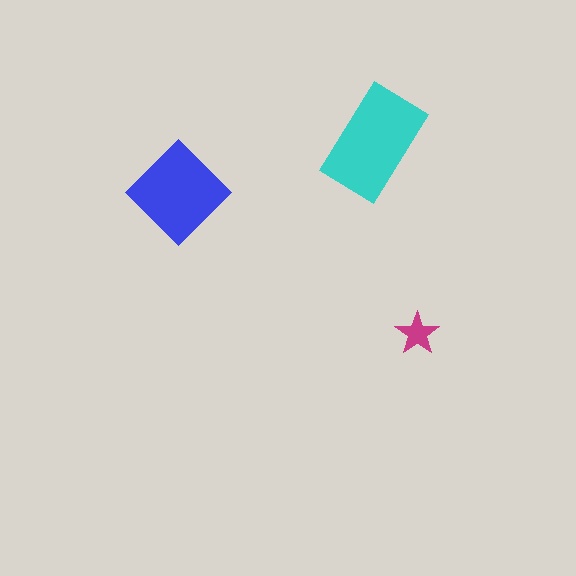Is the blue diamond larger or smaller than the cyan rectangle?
Smaller.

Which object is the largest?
The cyan rectangle.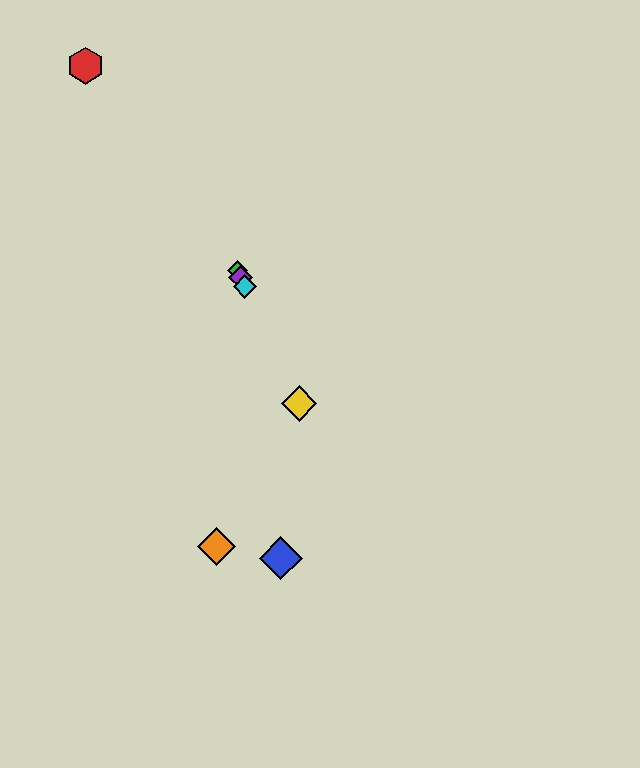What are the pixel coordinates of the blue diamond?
The blue diamond is at (281, 558).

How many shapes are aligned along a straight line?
4 shapes (the green diamond, the yellow diamond, the purple diamond, the cyan diamond) are aligned along a straight line.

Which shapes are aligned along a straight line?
The green diamond, the yellow diamond, the purple diamond, the cyan diamond are aligned along a straight line.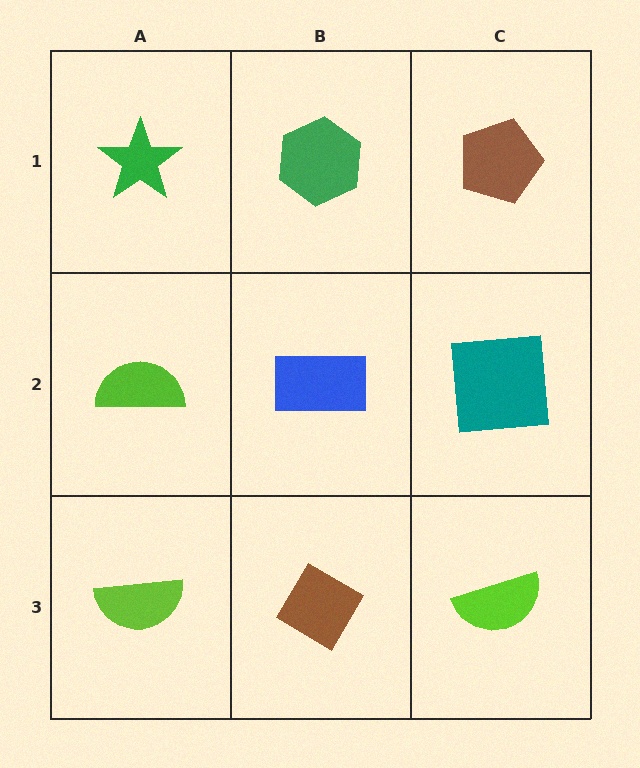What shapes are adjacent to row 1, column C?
A teal square (row 2, column C), a green hexagon (row 1, column B).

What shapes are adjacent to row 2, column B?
A green hexagon (row 1, column B), a brown diamond (row 3, column B), a lime semicircle (row 2, column A), a teal square (row 2, column C).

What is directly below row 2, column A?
A lime semicircle.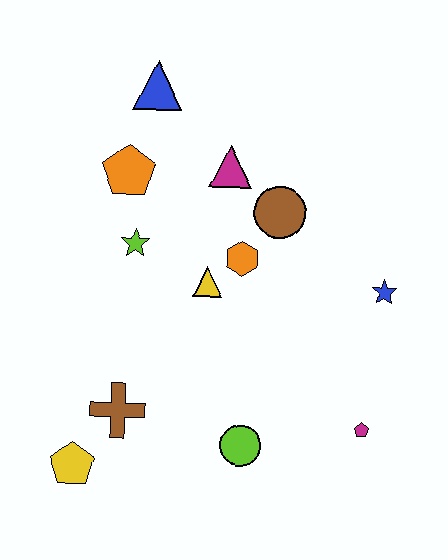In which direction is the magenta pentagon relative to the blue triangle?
The magenta pentagon is below the blue triangle.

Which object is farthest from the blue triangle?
The magenta pentagon is farthest from the blue triangle.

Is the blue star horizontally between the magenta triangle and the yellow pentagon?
No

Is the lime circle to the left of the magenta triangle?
No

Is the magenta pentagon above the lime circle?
Yes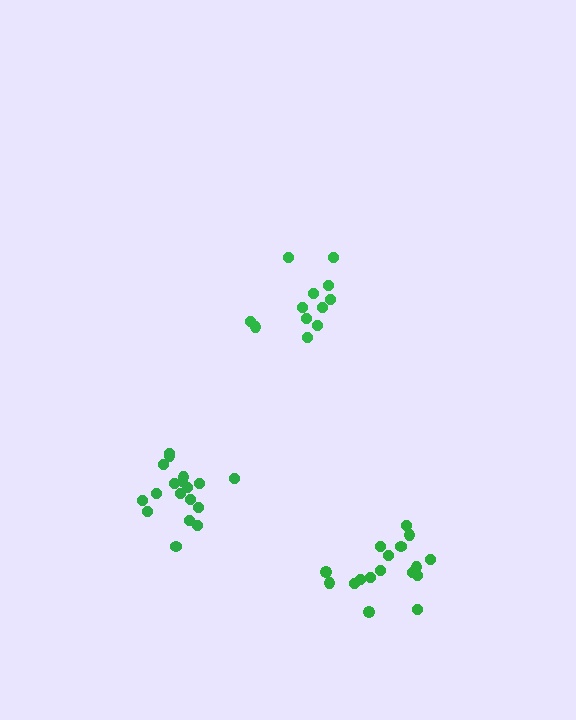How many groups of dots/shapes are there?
There are 3 groups.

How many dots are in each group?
Group 1: 18 dots, Group 2: 12 dots, Group 3: 17 dots (47 total).